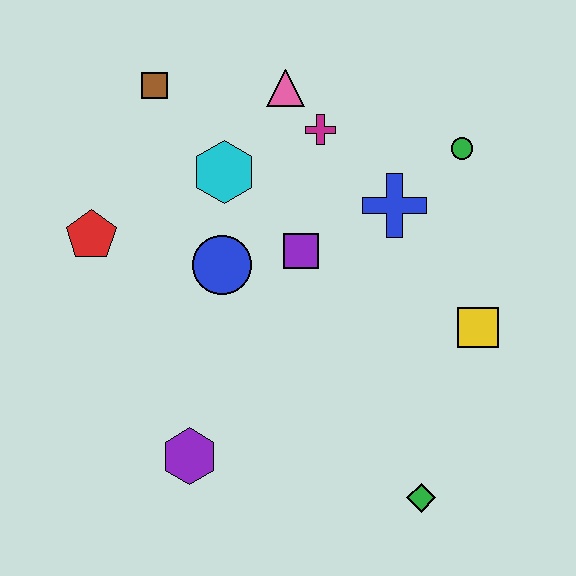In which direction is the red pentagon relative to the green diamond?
The red pentagon is to the left of the green diamond.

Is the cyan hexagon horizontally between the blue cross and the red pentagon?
Yes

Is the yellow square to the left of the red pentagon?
No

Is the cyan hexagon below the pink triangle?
Yes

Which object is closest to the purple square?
The blue circle is closest to the purple square.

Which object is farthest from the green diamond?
The brown square is farthest from the green diamond.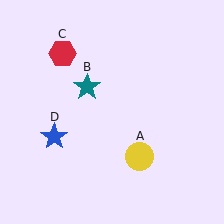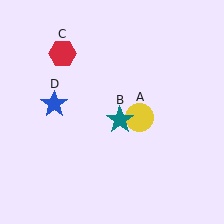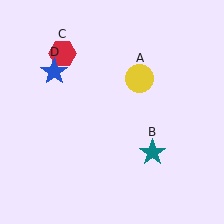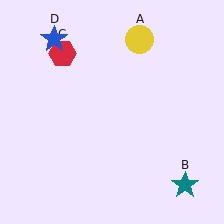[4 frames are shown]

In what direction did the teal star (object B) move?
The teal star (object B) moved down and to the right.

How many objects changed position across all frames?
3 objects changed position: yellow circle (object A), teal star (object B), blue star (object D).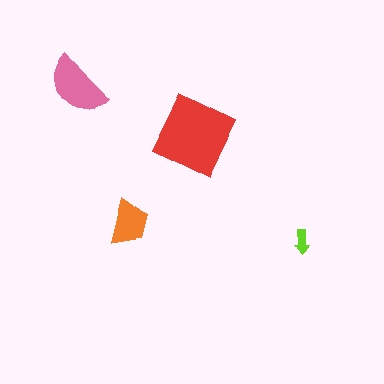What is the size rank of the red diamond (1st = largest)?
1st.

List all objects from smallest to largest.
The lime arrow, the orange trapezoid, the pink semicircle, the red diamond.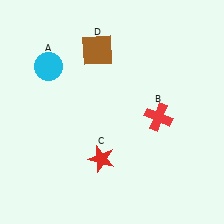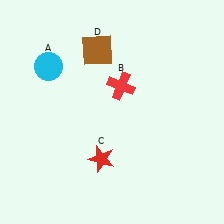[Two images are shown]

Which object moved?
The red cross (B) moved left.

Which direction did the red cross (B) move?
The red cross (B) moved left.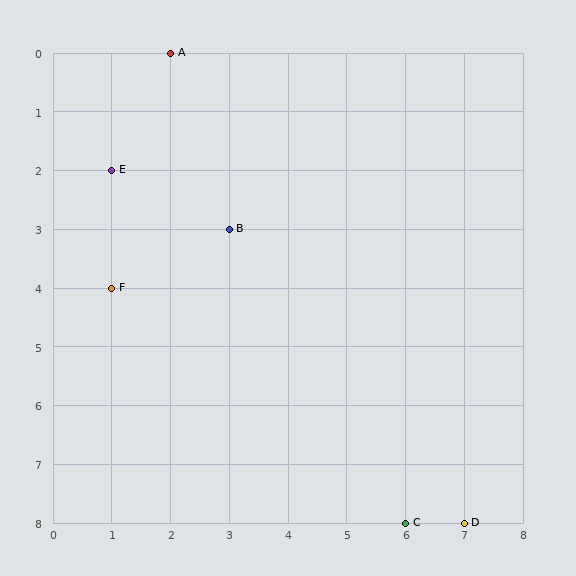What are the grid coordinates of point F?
Point F is at grid coordinates (1, 4).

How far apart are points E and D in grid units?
Points E and D are 6 columns and 6 rows apart (about 8.5 grid units diagonally).